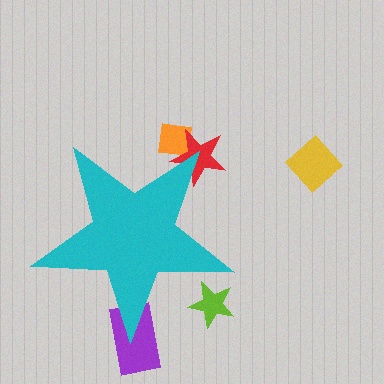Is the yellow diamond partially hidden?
No, the yellow diamond is fully visible.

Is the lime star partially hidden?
Yes, the lime star is partially hidden behind the cyan star.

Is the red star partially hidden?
Yes, the red star is partially hidden behind the cyan star.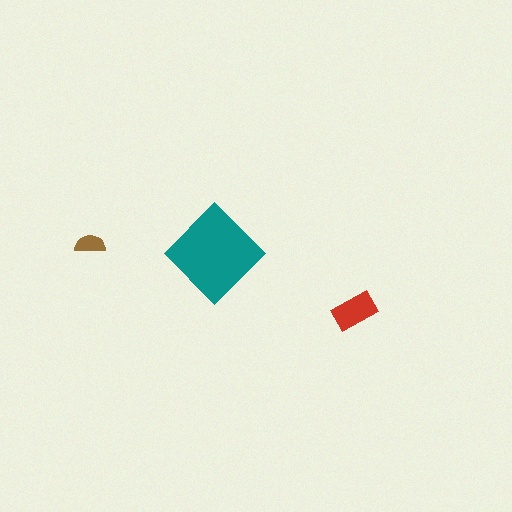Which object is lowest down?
The red rectangle is bottommost.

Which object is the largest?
The teal diamond.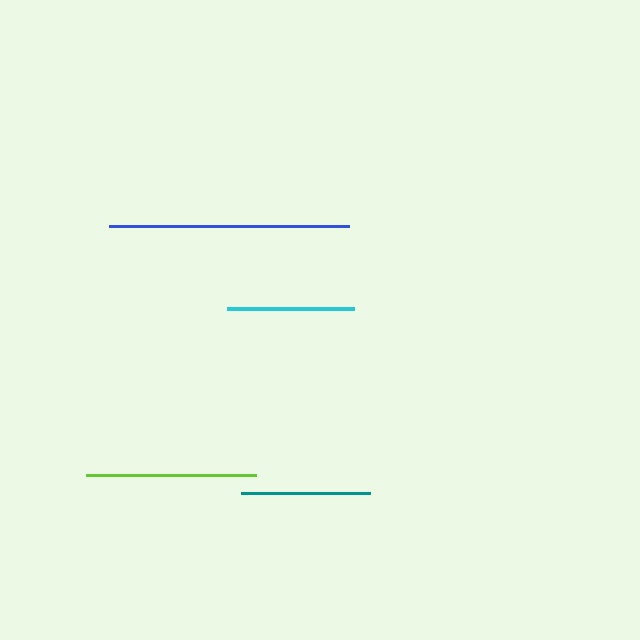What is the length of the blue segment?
The blue segment is approximately 240 pixels long.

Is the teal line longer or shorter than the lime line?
The lime line is longer than the teal line.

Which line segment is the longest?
The blue line is the longest at approximately 240 pixels.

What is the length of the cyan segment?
The cyan segment is approximately 128 pixels long.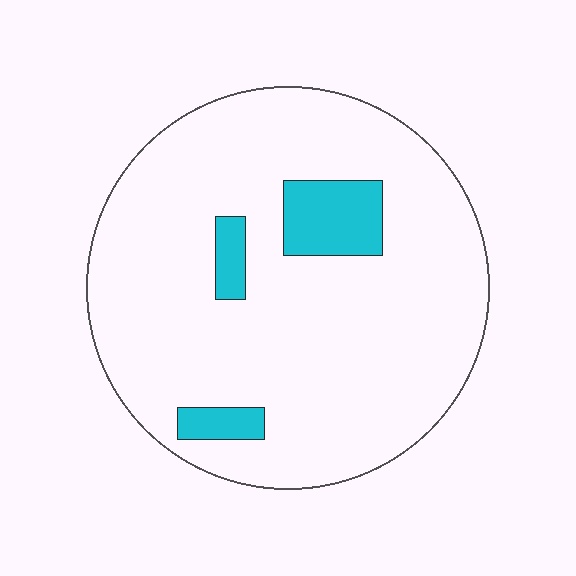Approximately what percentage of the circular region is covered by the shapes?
Approximately 10%.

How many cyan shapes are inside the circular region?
3.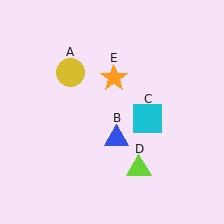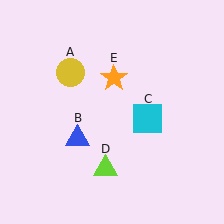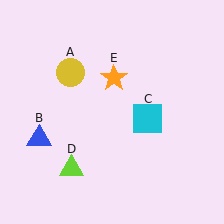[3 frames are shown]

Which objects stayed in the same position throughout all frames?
Yellow circle (object A) and cyan square (object C) and orange star (object E) remained stationary.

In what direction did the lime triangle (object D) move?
The lime triangle (object D) moved left.